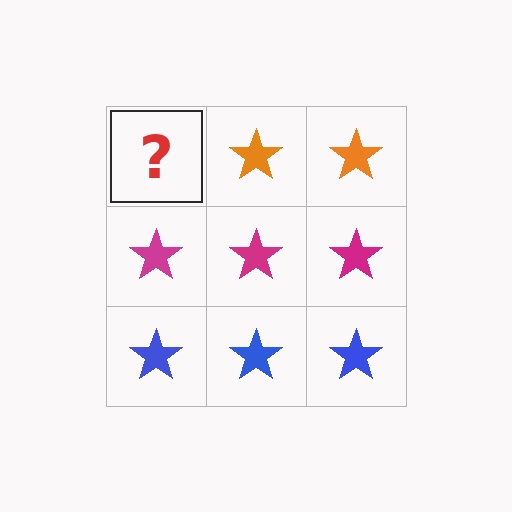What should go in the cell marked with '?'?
The missing cell should contain an orange star.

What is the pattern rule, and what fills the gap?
The rule is that each row has a consistent color. The gap should be filled with an orange star.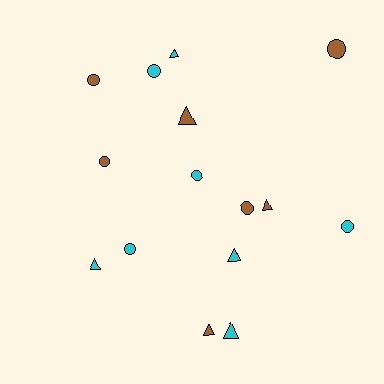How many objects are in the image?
There are 15 objects.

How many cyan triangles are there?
There are 4 cyan triangles.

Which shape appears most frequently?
Circle, with 8 objects.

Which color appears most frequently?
Cyan, with 8 objects.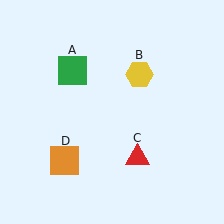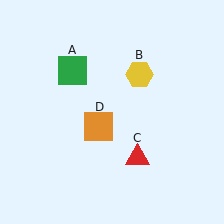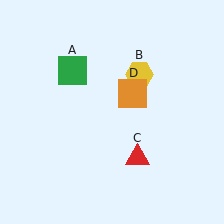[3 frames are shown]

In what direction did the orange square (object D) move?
The orange square (object D) moved up and to the right.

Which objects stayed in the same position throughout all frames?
Green square (object A) and yellow hexagon (object B) and red triangle (object C) remained stationary.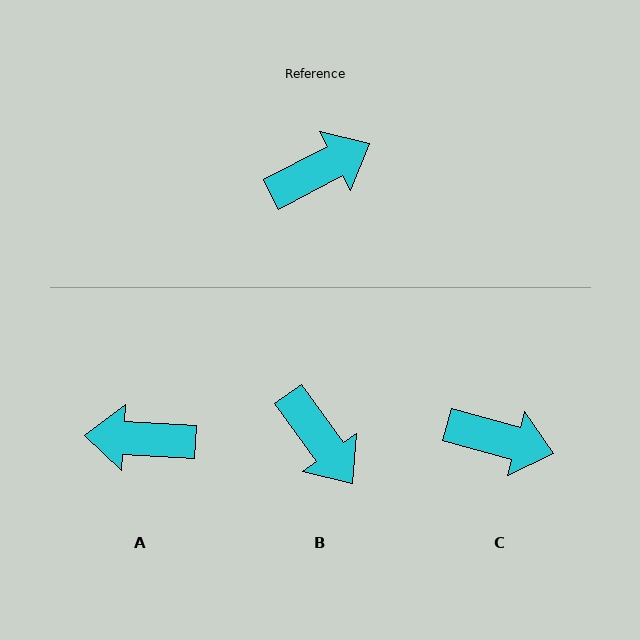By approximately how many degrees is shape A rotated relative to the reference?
Approximately 149 degrees counter-clockwise.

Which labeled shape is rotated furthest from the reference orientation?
A, about 149 degrees away.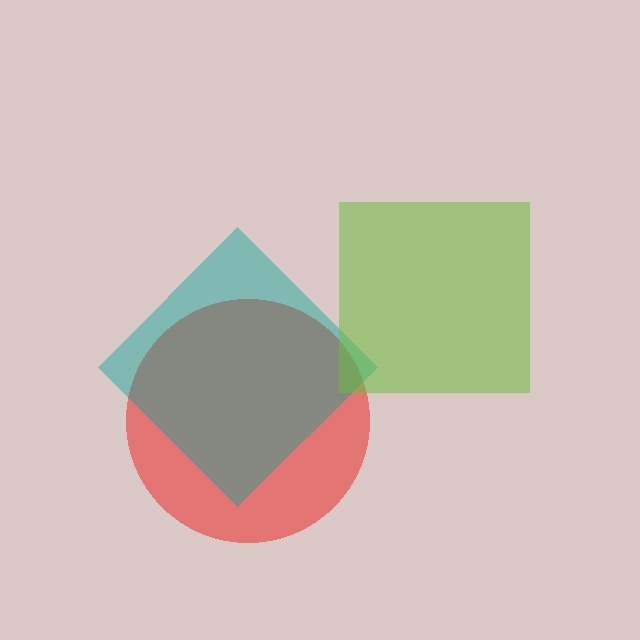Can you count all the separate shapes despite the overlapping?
Yes, there are 3 separate shapes.